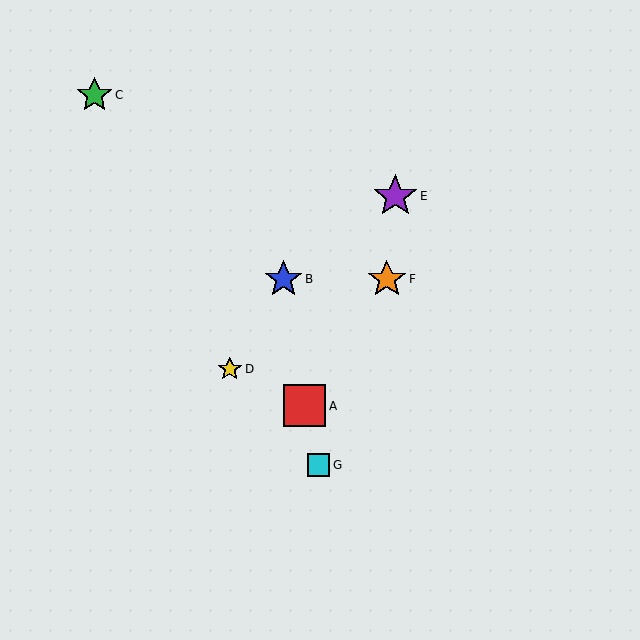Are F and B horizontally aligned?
Yes, both are at y≈279.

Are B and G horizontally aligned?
No, B is at y≈279 and G is at y≈465.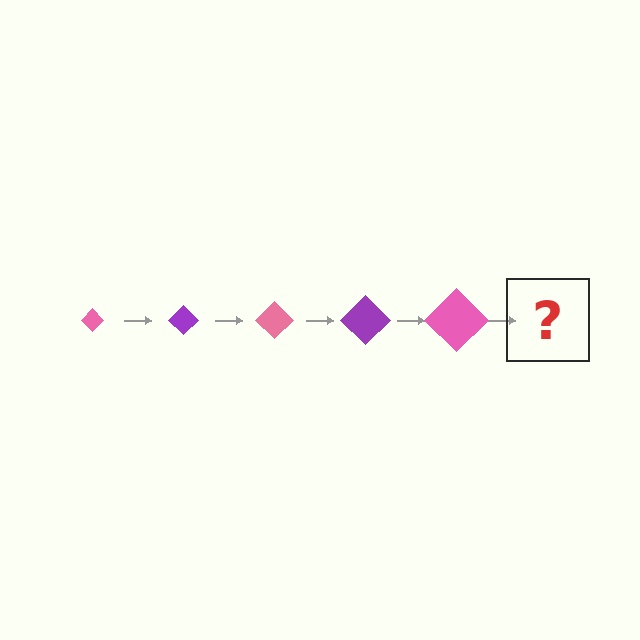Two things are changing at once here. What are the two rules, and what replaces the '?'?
The two rules are that the diamond grows larger each step and the color cycles through pink and purple. The '?' should be a purple diamond, larger than the previous one.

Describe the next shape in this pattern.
It should be a purple diamond, larger than the previous one.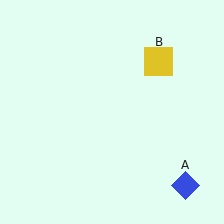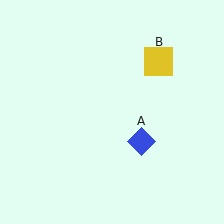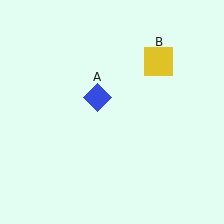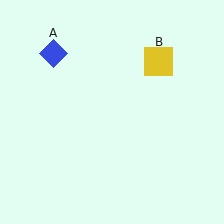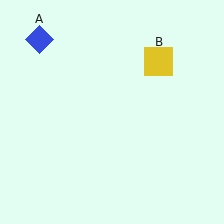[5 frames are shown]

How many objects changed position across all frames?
1 object changed position: blue diamond (object A).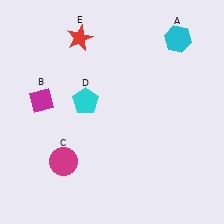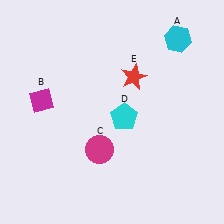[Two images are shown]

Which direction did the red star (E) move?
The red star (E) moved right.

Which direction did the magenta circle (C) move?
The magenta circle (C) moved right.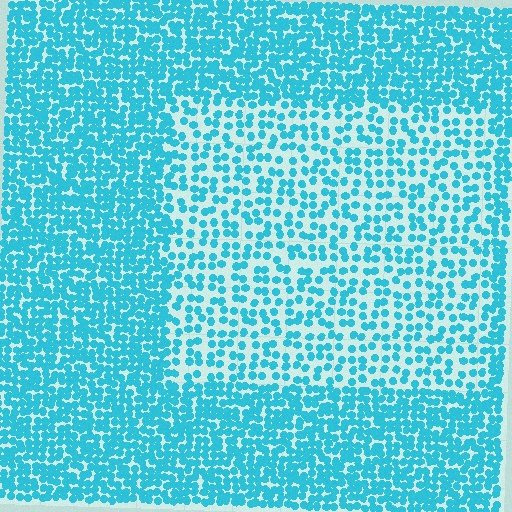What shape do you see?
I see a rectangle.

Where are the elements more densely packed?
The elements are more densely packed outside the rectangle boundary.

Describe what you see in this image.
The image contains small cyan elements arranged at two different densities. A rectangle-shaped region is visible where the elements are less densely packed than the surrounding area.